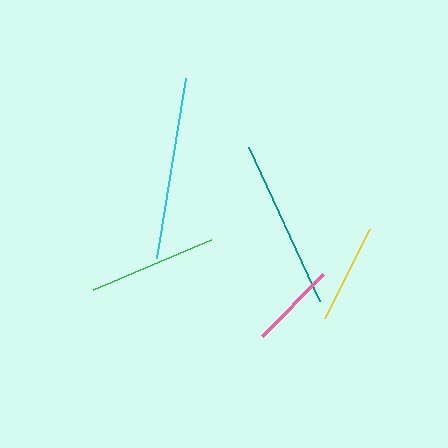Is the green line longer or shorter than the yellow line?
The green line is longer than the yellow line.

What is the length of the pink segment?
The pink segment is approximately 86 pixels long.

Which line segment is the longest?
The cyan line is the longest at approximately 183 pixels.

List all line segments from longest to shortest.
From longest to shortest: cyan, teal, green, yellow, pink.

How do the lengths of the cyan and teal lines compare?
The cyan and teal lines are approximately the same length.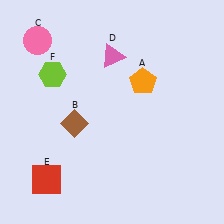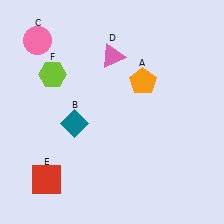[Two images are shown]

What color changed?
The diamond (B) changed from brown in Image 1 to teal in Image 2.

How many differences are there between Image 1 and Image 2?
There is 1 difference between the two images.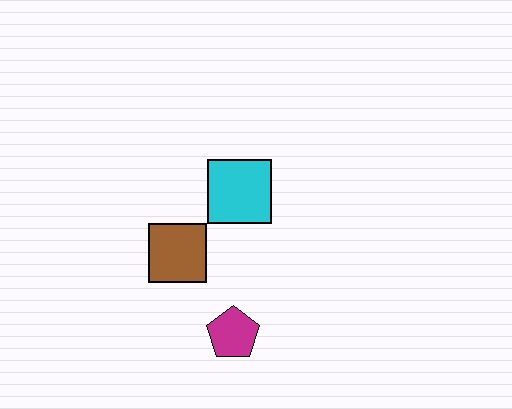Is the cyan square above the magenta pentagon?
Yes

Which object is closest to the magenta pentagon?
The brown square is closest to the magenta pentagon.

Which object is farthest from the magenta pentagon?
The cyan square is farthest from the magenta pentagon.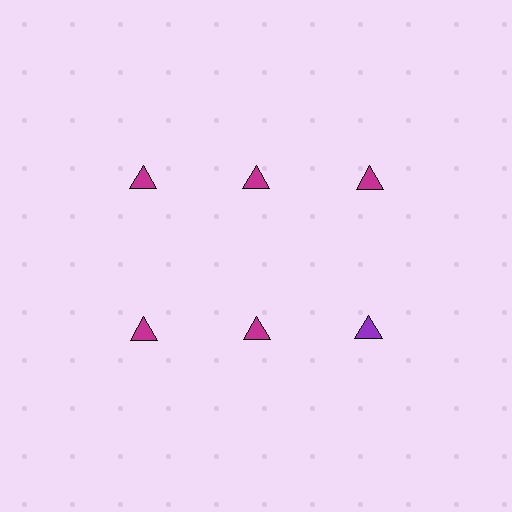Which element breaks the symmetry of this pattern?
The purple triangle in the second row, center column breaks the symmetry. All other shapes are magenta triangles.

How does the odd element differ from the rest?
It has a different color: purple instead of magenta.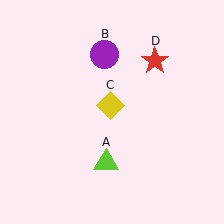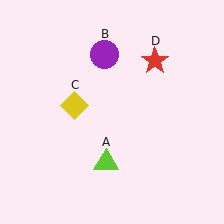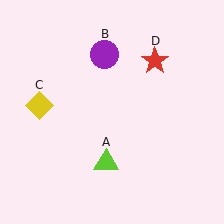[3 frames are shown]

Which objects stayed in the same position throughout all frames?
Lime triangle (object A) and purple circle (object B) and red star (object D) remained stationary.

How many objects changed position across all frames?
1 object changed position: yellow diamond (object C).